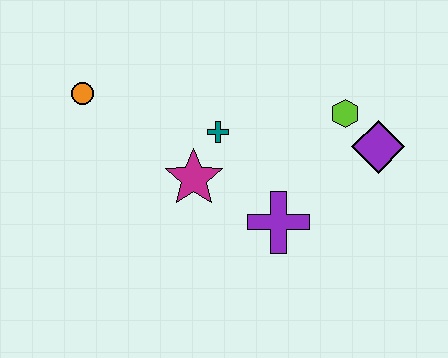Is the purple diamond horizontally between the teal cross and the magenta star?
No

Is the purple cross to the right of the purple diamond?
No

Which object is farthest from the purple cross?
The orange circle is farthest from the purple cross.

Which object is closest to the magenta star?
The teal cross is closest to the magenta star.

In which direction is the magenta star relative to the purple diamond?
The magenta star is to the left of the purple diamond.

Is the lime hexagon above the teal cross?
Yes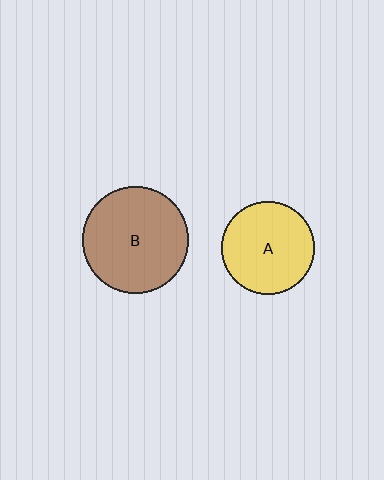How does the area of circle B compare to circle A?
Approximately 1.3 times.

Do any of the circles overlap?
No, none of the circles overlap.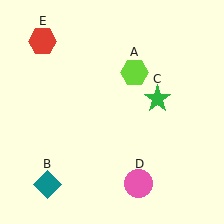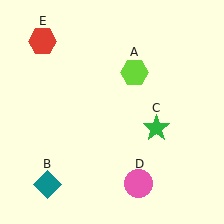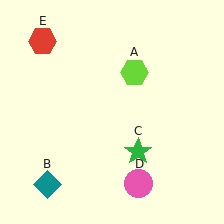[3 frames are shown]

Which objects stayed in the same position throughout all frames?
Lime hexagon (object A) and teal diamond (object B) and pink circle (object D) and red hexagon (object E) remained stationary.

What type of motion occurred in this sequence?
The green star (object C) rotated clockwise around the center of the scene.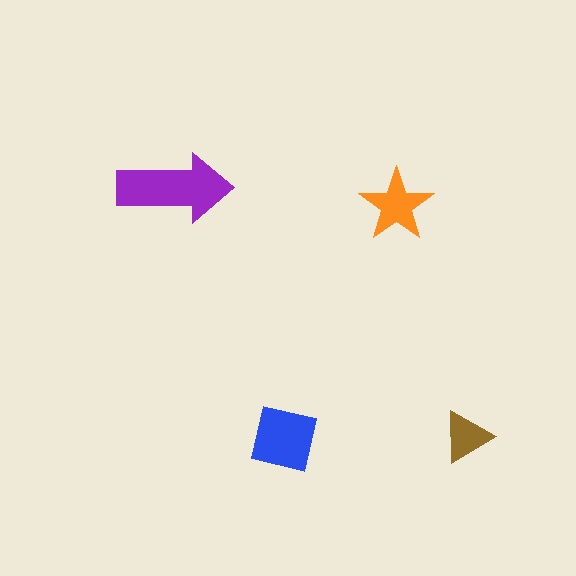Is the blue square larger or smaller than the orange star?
Larger.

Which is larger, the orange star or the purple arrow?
The purple arrow.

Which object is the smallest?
The brown triangle.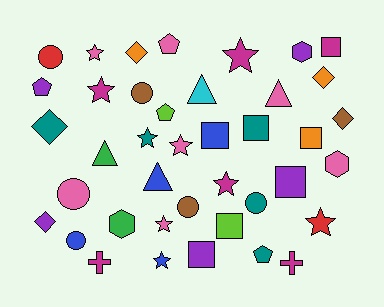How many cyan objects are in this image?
There is 1 cyan object.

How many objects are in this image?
There are 40 objects.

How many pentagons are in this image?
There are 4 pentagons.